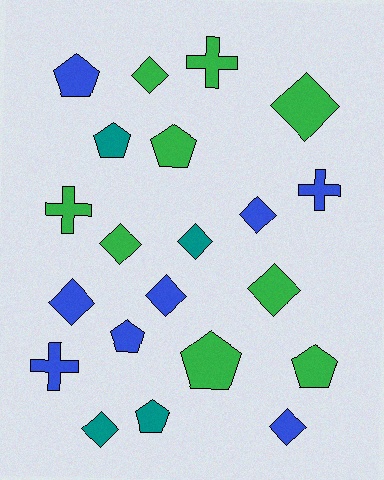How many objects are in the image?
There are 21 objects.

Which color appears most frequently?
Green, with 9 objects.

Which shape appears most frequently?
Diamond, with 10 objects.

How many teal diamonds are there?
There are 2 teal diamonds.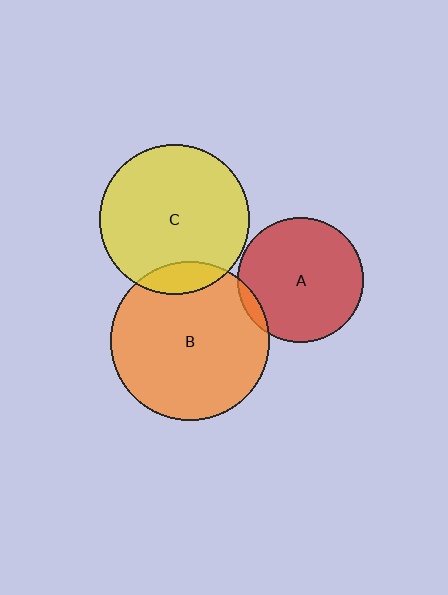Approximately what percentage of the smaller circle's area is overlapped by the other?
Approximately 5%.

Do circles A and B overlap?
Yes.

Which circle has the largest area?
Circle B (orange).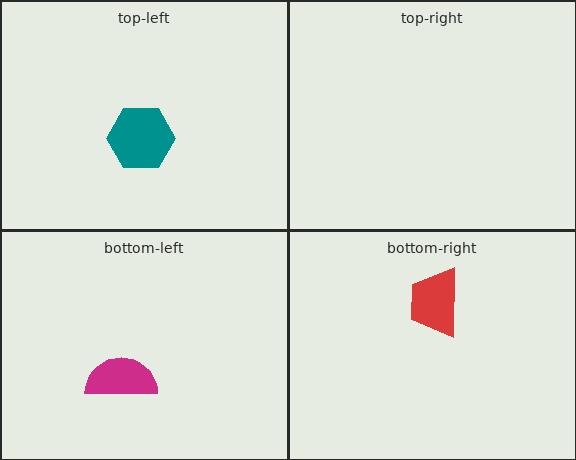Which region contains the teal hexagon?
The top-left region.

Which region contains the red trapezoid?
The bottom-right region.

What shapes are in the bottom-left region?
The magenta semicircle.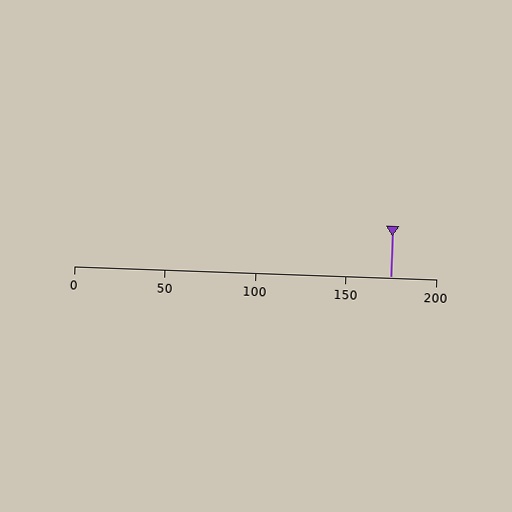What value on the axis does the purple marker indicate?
The marker indicates approximately 175.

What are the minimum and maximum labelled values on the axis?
The axis runs from 0 to 200.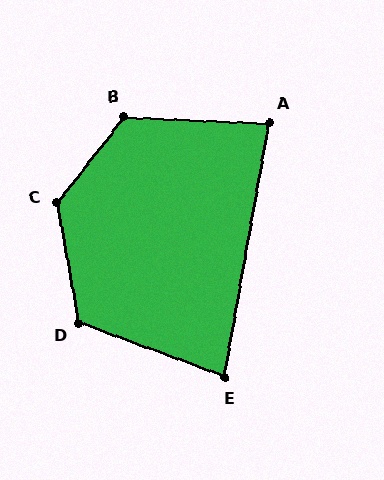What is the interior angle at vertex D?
Approximately 121 degrees (obtuse).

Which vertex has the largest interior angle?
C, at approximately 131 degrees.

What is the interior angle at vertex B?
Approximately 126 degrees (obtuse).